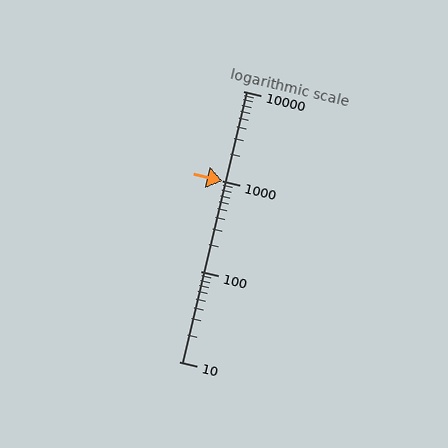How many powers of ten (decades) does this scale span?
The scale spans 3 decades, from 10 to 10000.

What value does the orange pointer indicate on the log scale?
The pointer indicates approximately 1000.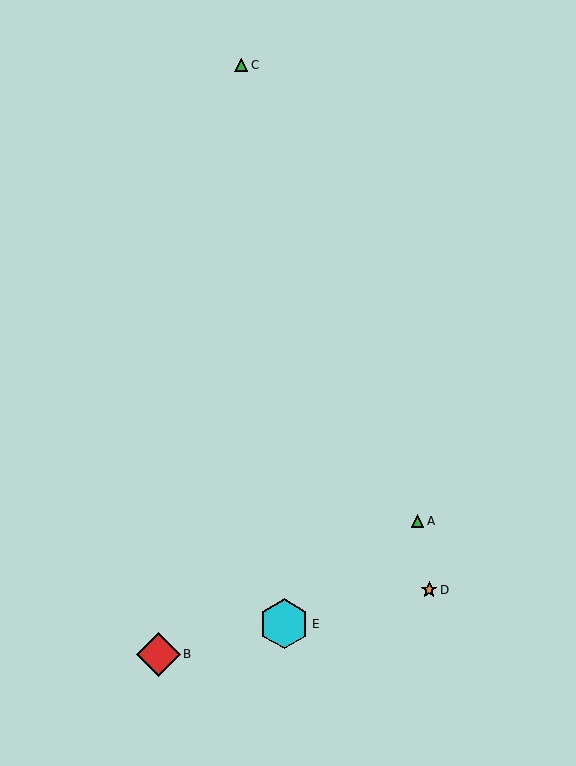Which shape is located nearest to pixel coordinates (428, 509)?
The green triangle (labeled A) at (418, 521) is nearest to that location.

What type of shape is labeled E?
Shape E is a cyan hexagon.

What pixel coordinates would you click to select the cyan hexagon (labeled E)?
Click at (284, 624) to select the cyan hexagon E.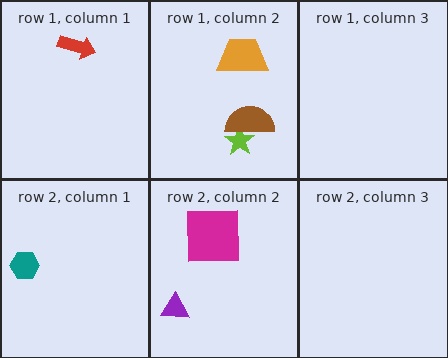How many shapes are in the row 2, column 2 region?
2.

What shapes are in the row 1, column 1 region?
The red arrow.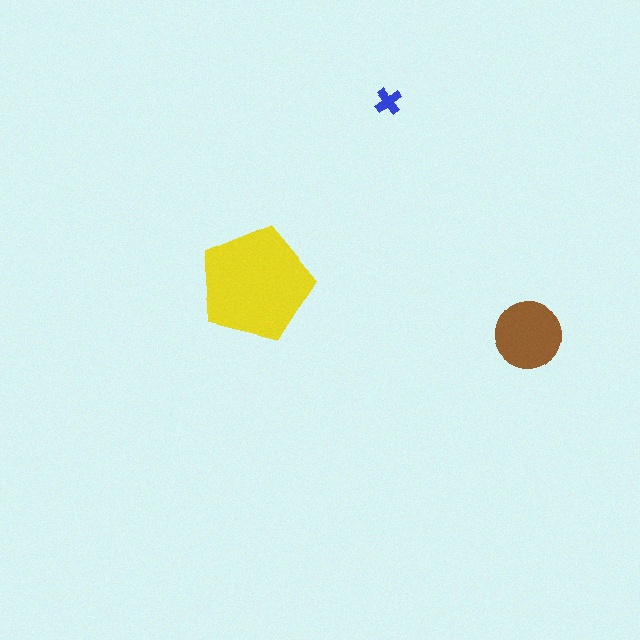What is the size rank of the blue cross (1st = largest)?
3rd.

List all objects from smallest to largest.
The blue cross, the brown circle, the yellow pentagon.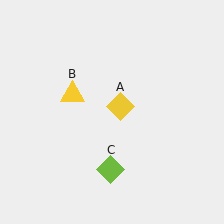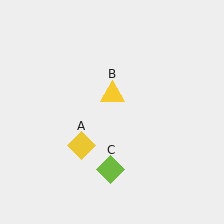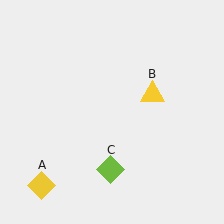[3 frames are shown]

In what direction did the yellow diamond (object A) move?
The yellow diamond (object A) moved down and to the left.